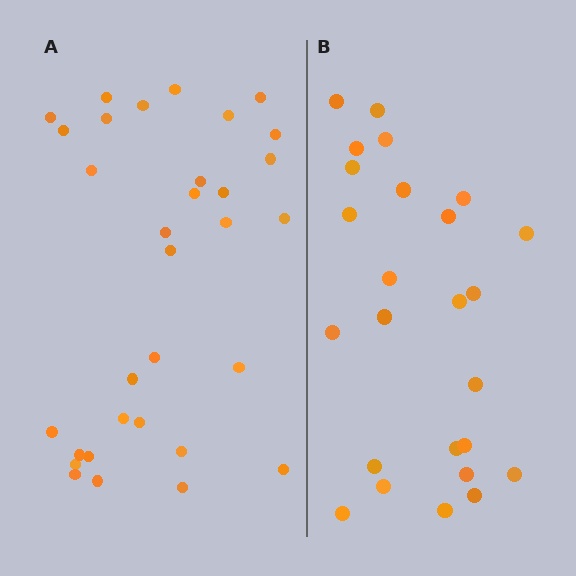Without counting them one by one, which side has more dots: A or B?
Region A (the left region) has more dots.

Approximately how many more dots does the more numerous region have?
Region A has roughly 8 or so more dots than region B.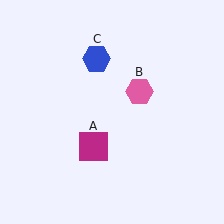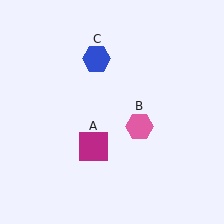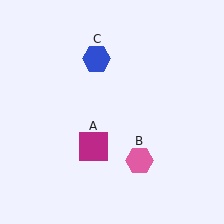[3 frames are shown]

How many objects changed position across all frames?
1 object changed position: pink hexagon (object B).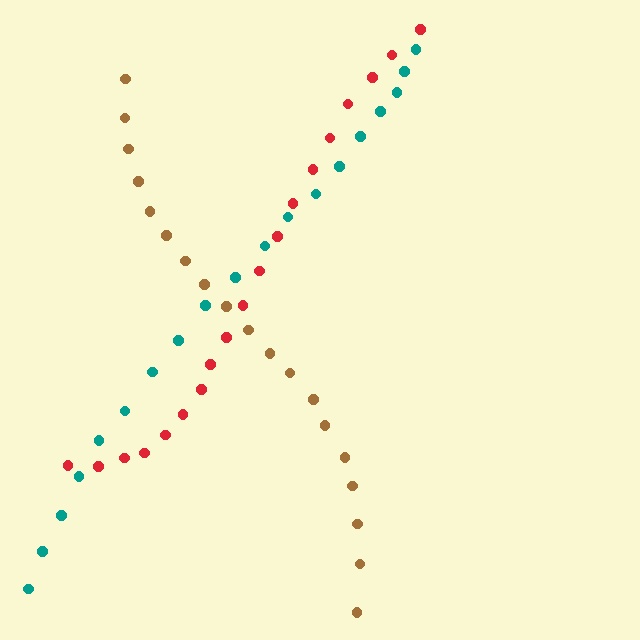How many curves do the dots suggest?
There are 3 distinct paths.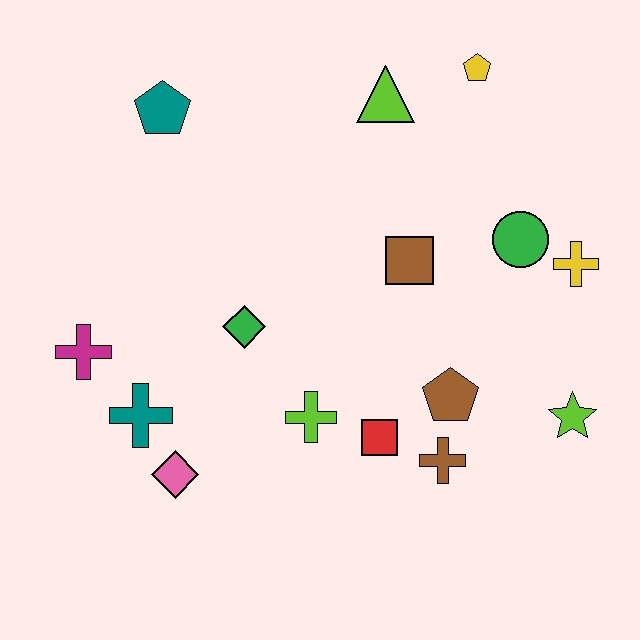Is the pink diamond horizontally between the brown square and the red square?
No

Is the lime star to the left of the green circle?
No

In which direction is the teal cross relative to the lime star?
The teal cross is to the left of the lime star.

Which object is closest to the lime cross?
The red square is closest to the lime cross.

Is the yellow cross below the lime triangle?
Yes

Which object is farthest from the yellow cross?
The magenta cross is farthest from the yellow cross.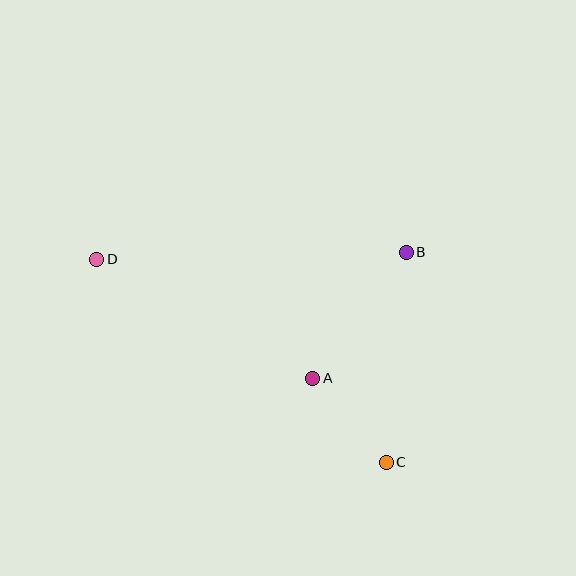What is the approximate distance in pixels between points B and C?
The distance between B and C is approximately 210 pixels.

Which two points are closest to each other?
Points A and C are closest to each other.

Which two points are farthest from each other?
Points C and D are farthest from each other.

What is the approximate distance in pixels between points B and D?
The distance between B and D is approximately 310 pixels.